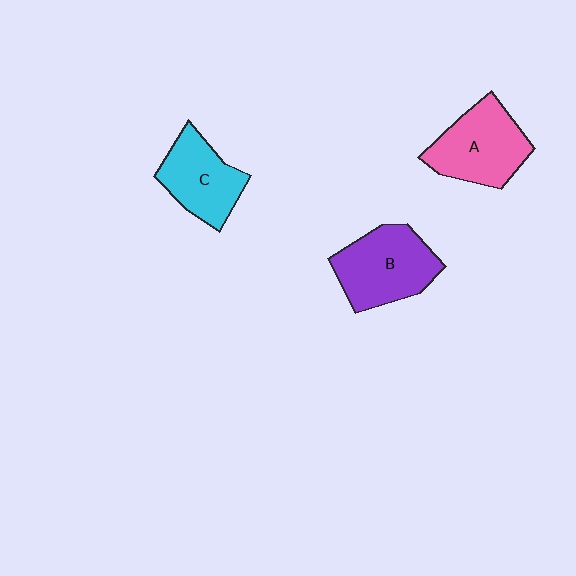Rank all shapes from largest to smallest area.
From largest to smallest: B (purple), A (pink), C (cyan).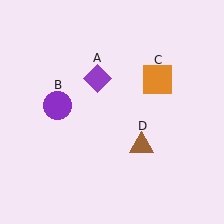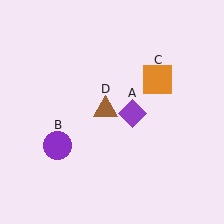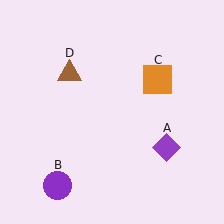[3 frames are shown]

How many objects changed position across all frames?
3 objects changed position: purple diamond (object A), purple circle (object B), brown triangle (object D).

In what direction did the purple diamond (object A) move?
The purple diamond (object A) moved down and to the right.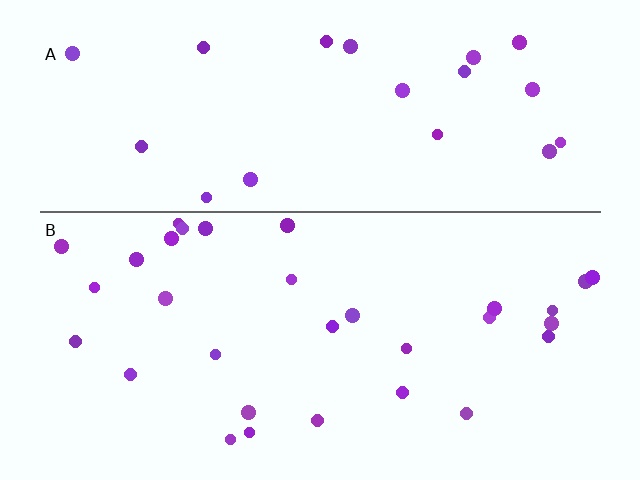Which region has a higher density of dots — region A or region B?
B (the bottom).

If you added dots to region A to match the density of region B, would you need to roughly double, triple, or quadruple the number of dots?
Approximately double.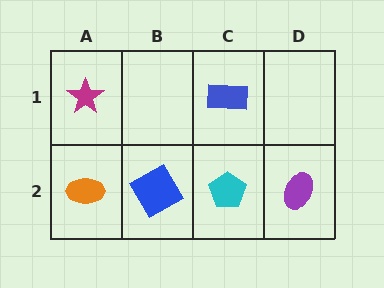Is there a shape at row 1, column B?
No, that cell is empty.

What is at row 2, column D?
A purple ellipse.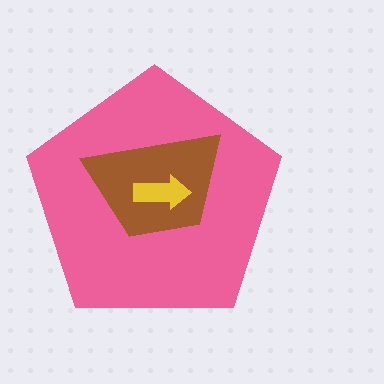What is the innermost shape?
The yellow arrow.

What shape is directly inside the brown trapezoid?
The yellow arrow.